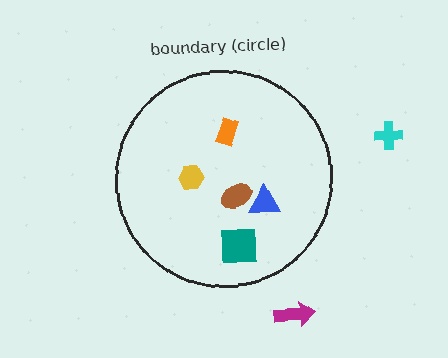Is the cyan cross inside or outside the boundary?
Outside.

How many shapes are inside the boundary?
5 inside, 2 outside.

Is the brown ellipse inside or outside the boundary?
Inside.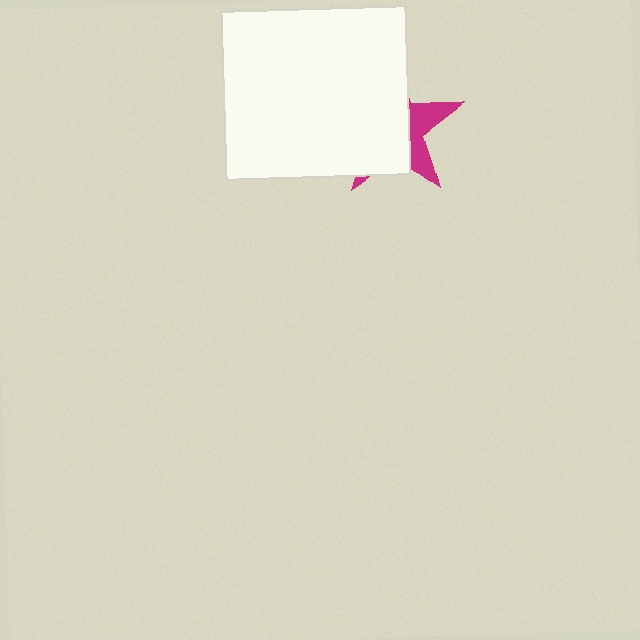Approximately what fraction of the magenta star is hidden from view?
Roughly 69% of the magenta star is hidden behind the white rectangle.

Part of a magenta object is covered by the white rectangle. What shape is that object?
It is a star.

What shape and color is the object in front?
The object in front is a white rectangle.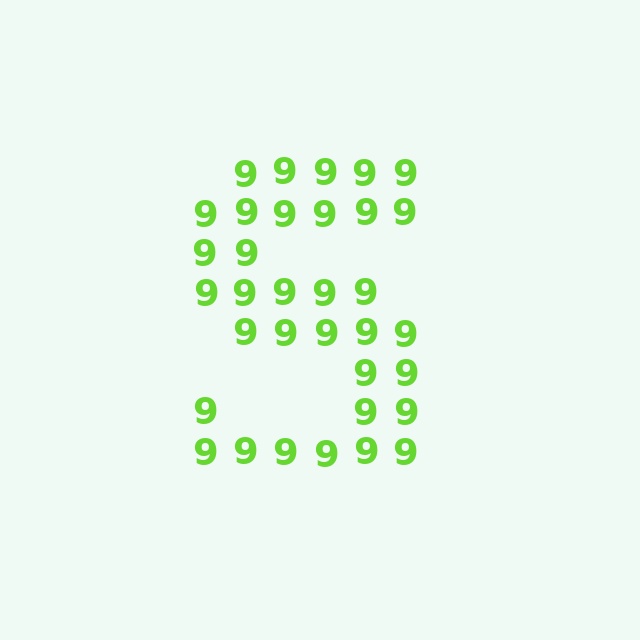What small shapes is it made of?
It is made of small digit 9's.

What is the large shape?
The large shape is the letter S.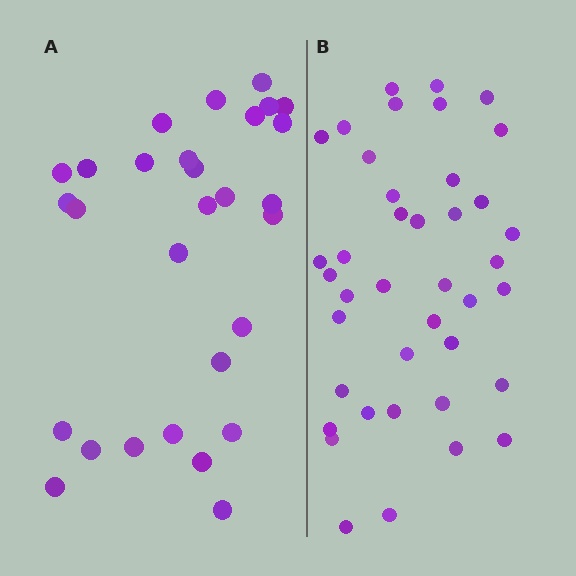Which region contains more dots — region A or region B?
Region B (the right region) has more dots.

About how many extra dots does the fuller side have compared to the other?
Region B has roughly 12 or so more dots than region A.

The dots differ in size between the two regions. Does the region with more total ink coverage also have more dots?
No. Region A has more total ink coverage because its dots are larger, but region B actually contains more individual dots. Total area can be misleading — the number of items is what matters here.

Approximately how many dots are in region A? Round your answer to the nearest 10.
About 30 dots. (The exact count is 29, which rounds to 30.)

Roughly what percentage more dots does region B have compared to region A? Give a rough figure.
About 40% more.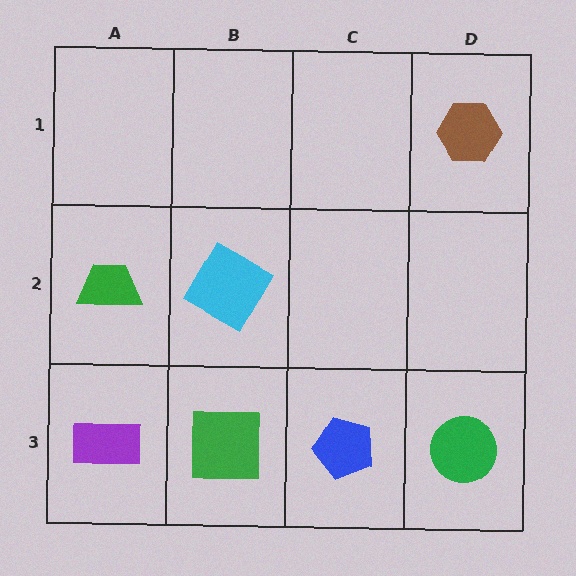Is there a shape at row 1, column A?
No, that cell is empty.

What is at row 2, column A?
A green trapezoid.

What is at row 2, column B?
A cyan square.